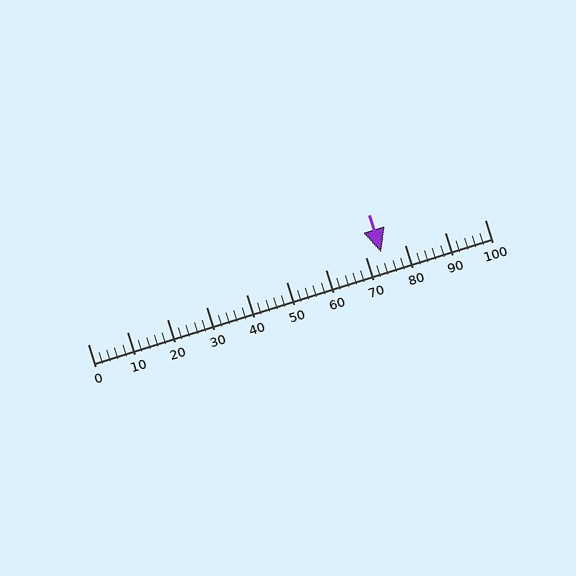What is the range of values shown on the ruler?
The ruler shows values from 0 to 100.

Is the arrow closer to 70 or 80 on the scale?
The arrow is closer to 70.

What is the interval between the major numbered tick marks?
The major tick marks are spaced 10 units apart.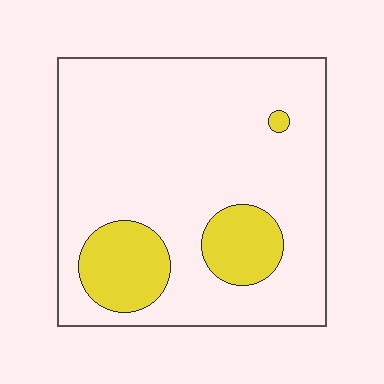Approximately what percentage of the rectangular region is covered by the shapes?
Approximately 15%.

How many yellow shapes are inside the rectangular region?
3.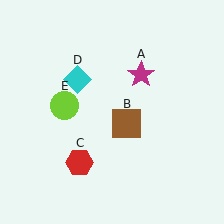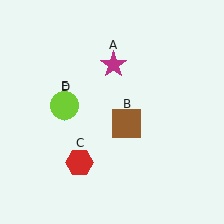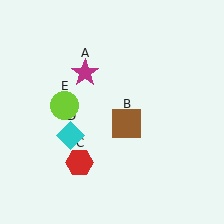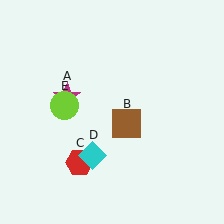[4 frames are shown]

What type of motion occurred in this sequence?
The magenta star (object A), cyan diamond (object D) rotated counterclockwise around the center of the scene.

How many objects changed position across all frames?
2 objects changed position: magenta star (object A), cyan diamond (object D).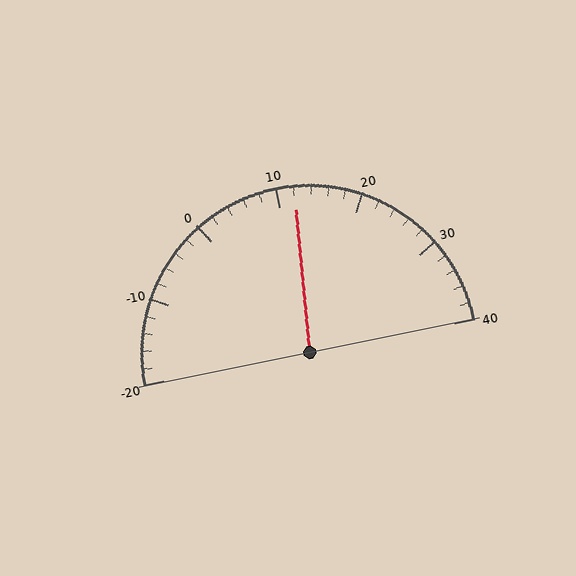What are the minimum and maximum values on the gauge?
The gauge ranges from -20 to 40.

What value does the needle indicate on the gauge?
The needle indicates approximately 12.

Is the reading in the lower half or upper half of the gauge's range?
The reading is in the upper half of the range (-20 to 40).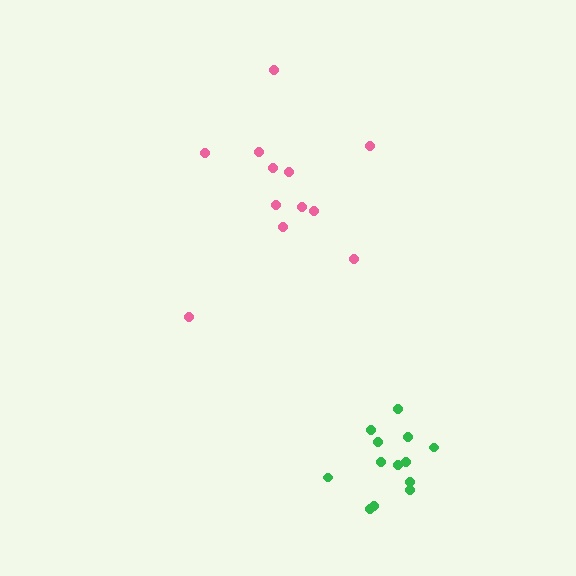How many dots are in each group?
Group 1: 13 dots, Group 2: 12 dots (25 total).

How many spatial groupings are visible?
There are 2 spatial groupings.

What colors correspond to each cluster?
The clusters are colored: green, pink.